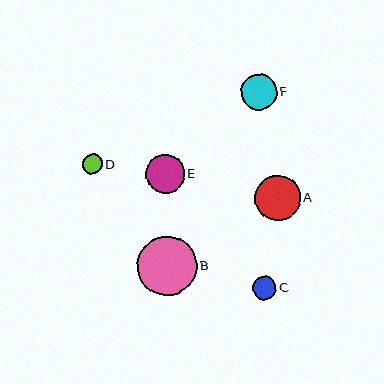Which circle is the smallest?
Circle D is the smallest with a size of approximately 20 pixels.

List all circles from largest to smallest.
From largest to smallest: B, A, E, F, C, D.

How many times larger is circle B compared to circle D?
Circle B is approximately 3.0 times the size of circle D.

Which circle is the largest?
Circle B is the largest with a size of approximately 60 pixels.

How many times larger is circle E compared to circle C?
Circle E is approximately 1.7 times the size of circle C.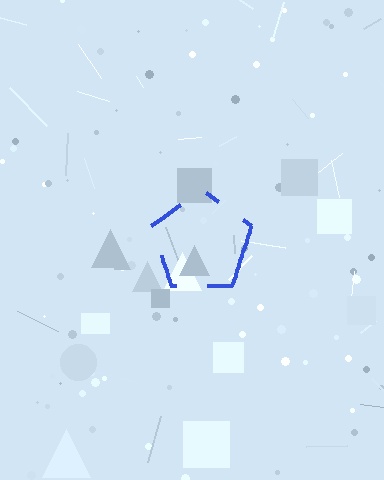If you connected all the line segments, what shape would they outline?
They would outline a pentagon.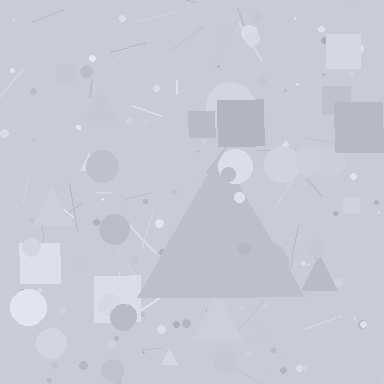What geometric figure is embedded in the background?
A triangle is embedded in the background.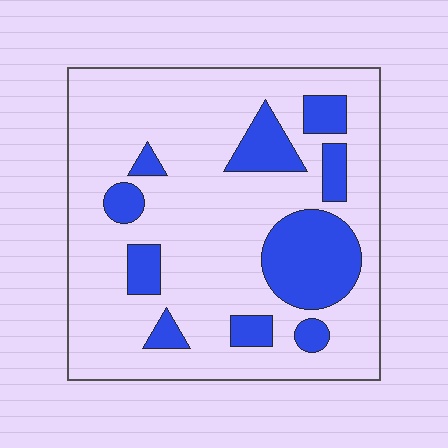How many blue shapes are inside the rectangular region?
10.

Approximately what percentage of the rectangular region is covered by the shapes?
Approximately 20%.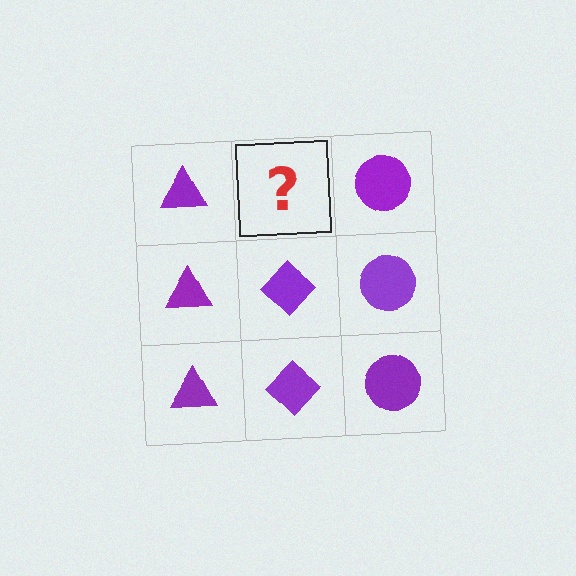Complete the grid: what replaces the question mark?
The question mark should be replaced with a purple diamond.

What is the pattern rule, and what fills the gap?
The rule is that each column has a consistent shape. The gap should be filled with a purple diamond.